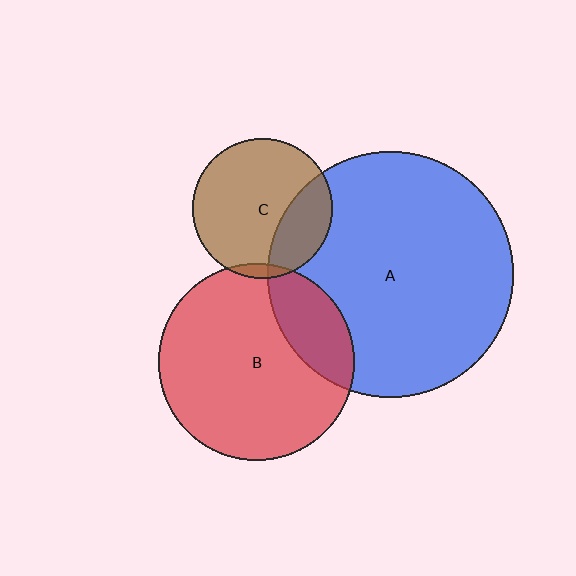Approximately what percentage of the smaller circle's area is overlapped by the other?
Approximately 25%.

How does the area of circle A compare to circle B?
Approximately 1.6 times.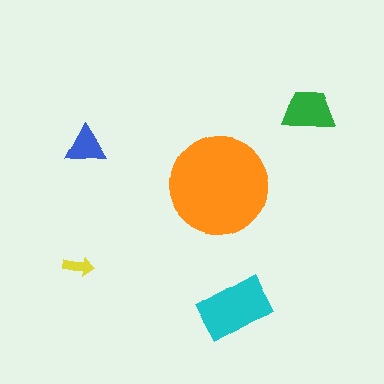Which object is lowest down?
The cyan rectangle is bottommost.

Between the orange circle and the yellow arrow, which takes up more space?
The orange circle.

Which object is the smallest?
The yellow arrow.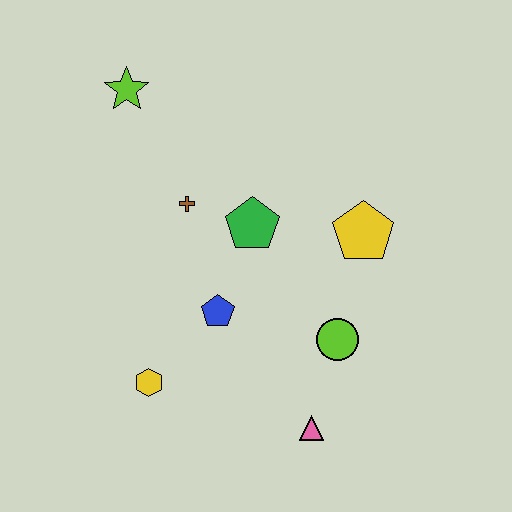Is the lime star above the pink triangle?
Yes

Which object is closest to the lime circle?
The pink triangle is closest to the lime circle.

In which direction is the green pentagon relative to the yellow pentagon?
The green pentagon is to the left of the yellow pentagon.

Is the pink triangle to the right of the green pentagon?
Yes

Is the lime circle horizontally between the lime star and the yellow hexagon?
No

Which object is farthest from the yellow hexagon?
The lime star is farthest from the yellow hexagon.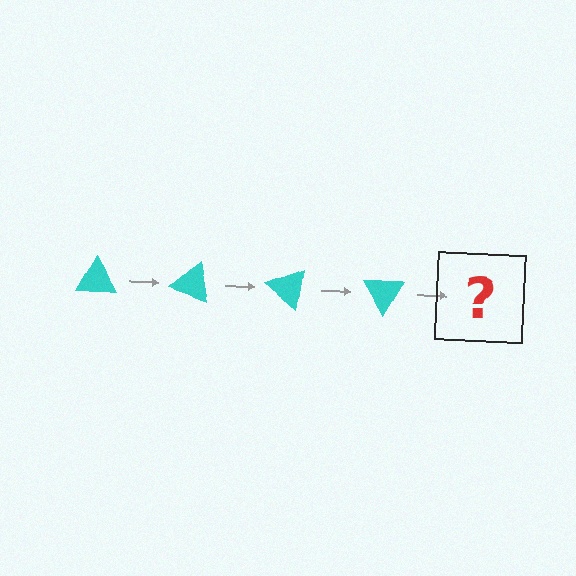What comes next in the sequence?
The next element should be a cyan triangle rotated 80 degrees.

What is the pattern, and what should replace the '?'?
The pattern is that the triangle rotates 20 degrees each step. The '?' should be a cyan triangle rotated 80 degrees.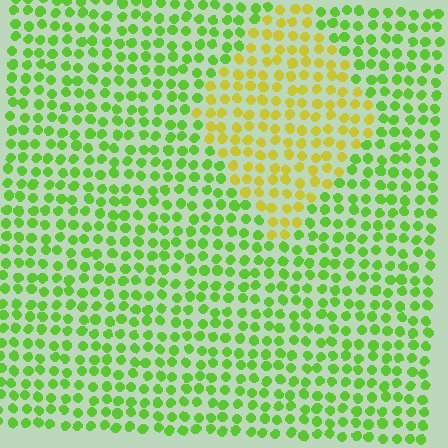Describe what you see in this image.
The image is filled with small lime elements in a uniform arrangement. A diamond-shaped region is visible where the elements are tinted to a slightly different hue, forming a subtle color boundary.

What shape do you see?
I see a diamond.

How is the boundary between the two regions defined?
The boundary is defined purely by a slight shift in hue (about 43 degrees). Spacing, size, and orientation are identical on both sides.